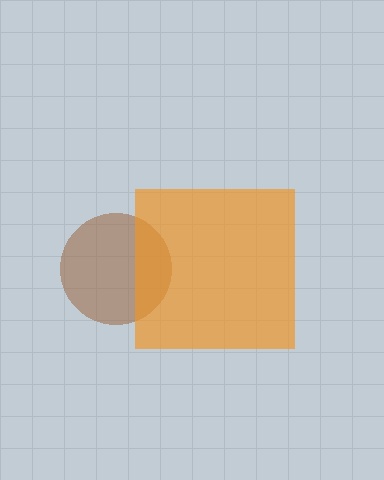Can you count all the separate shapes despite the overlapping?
Yes, there are 2 separate shapes.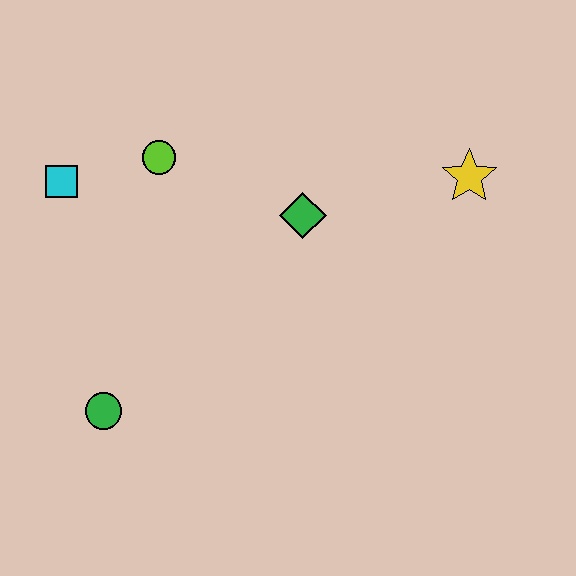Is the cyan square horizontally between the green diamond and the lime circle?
No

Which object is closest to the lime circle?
The cyan square is closest to the lime circle.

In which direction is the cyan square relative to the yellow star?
The cyan square is to the left of the yellow star.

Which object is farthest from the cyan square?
The yellow star is farthest from the cyan square.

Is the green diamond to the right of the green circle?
Yes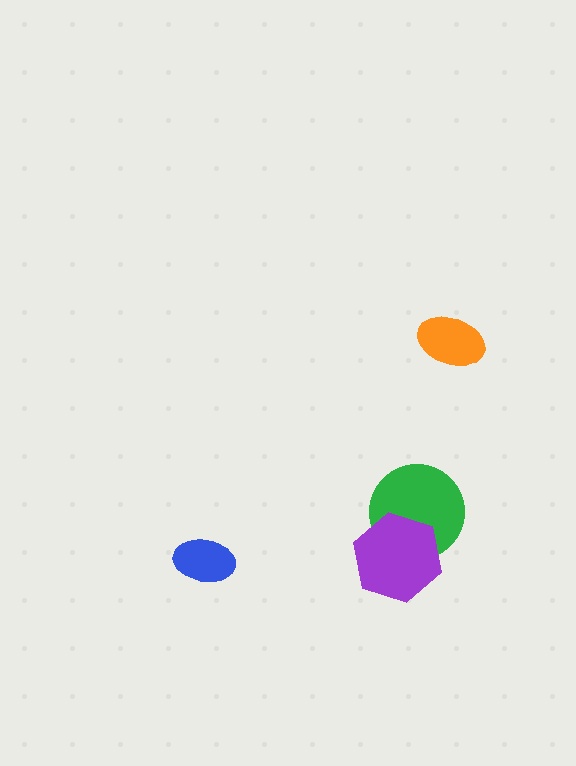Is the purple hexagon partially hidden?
No, no other shape covers it.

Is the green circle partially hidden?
Yes, it is partially covered by another shape.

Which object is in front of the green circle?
The purple hexagon is in front of the green circle.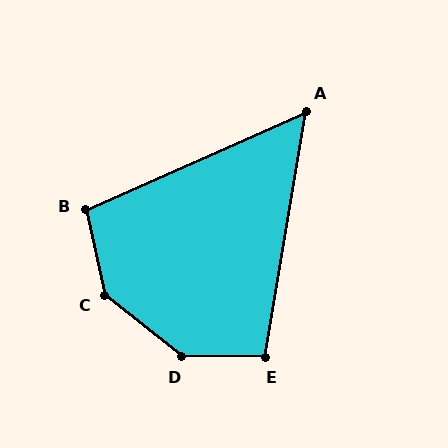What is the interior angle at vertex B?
Approximately 101 degrees (obtuse).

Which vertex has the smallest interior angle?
A, at approximately 57 degrees.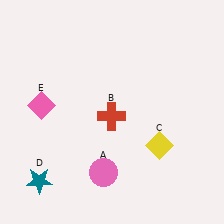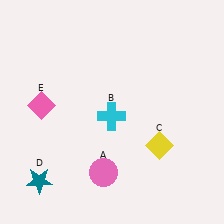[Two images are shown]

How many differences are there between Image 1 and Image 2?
There is 1 difference between the two images.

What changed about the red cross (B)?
In Image 1, B is red. In Image 2, it changed to cyan.